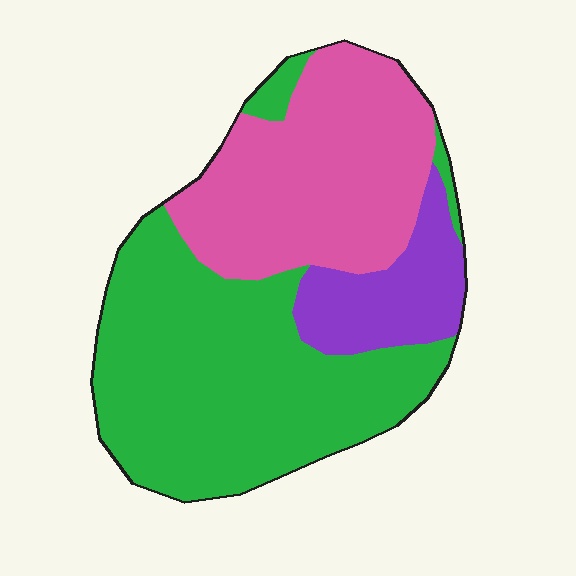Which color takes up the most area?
Green, at roughly 50%.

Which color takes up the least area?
Purple, at roughly 15%.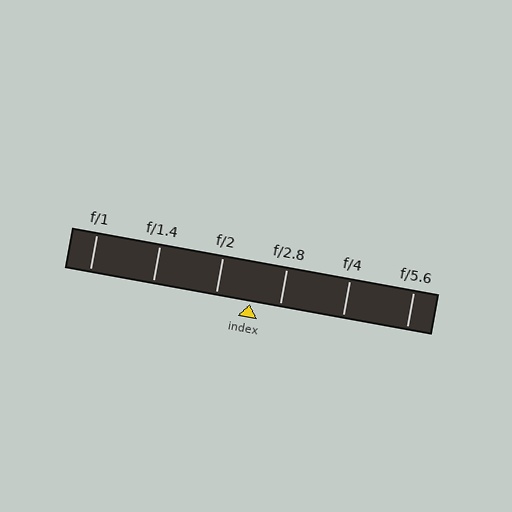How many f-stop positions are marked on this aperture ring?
There are 6 f-stop positions marked.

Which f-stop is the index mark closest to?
The index mark is closest to f/2.8.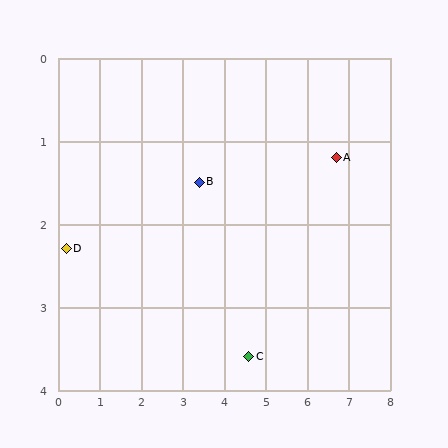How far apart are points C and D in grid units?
Points C and D are about 4.6 grid units apart.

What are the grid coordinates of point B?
Point B is at approximately (3.4, 1.5).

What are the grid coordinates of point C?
Point C is at approximately (4.6, 3.6).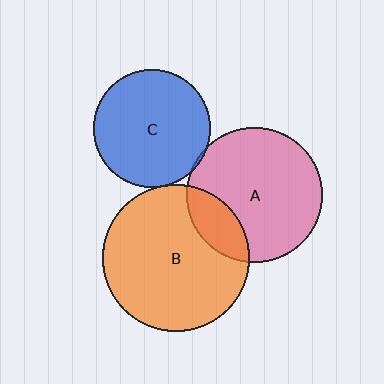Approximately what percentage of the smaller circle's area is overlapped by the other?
Approximately 20%.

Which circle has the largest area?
Circle B (orange).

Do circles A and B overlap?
Yes.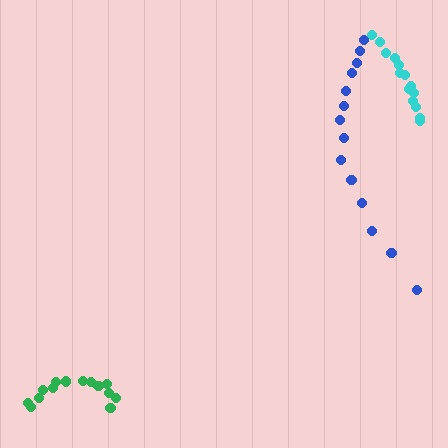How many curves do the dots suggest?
There are 3 distinct paths.